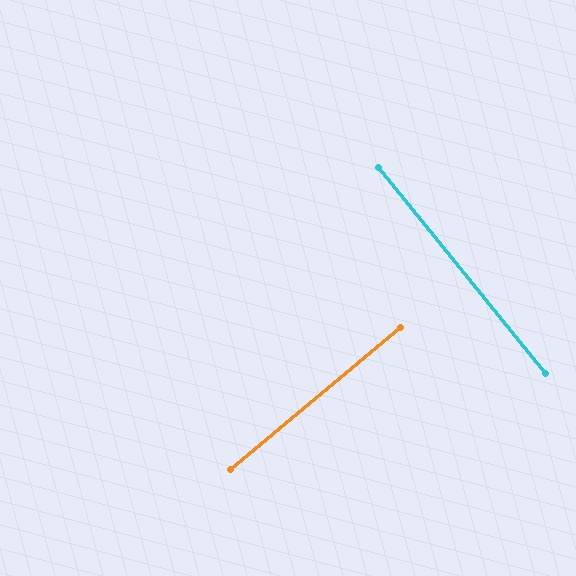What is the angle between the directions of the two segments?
Approximately 89 degrees.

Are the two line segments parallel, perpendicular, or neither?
Perpendicular — they meet at approximately 89°.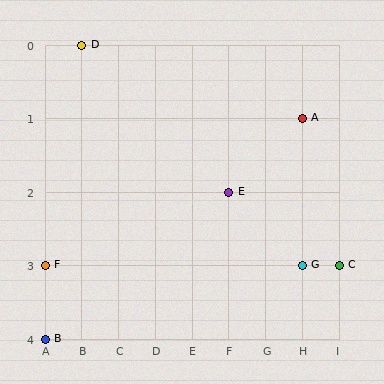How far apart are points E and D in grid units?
Points E and D are 4 columns and 2 rows apart (about 4.5 grid units diagonally).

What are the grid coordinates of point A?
Point A is at grid coordinates (H, 1).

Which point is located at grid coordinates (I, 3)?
Point C is at (I, 3).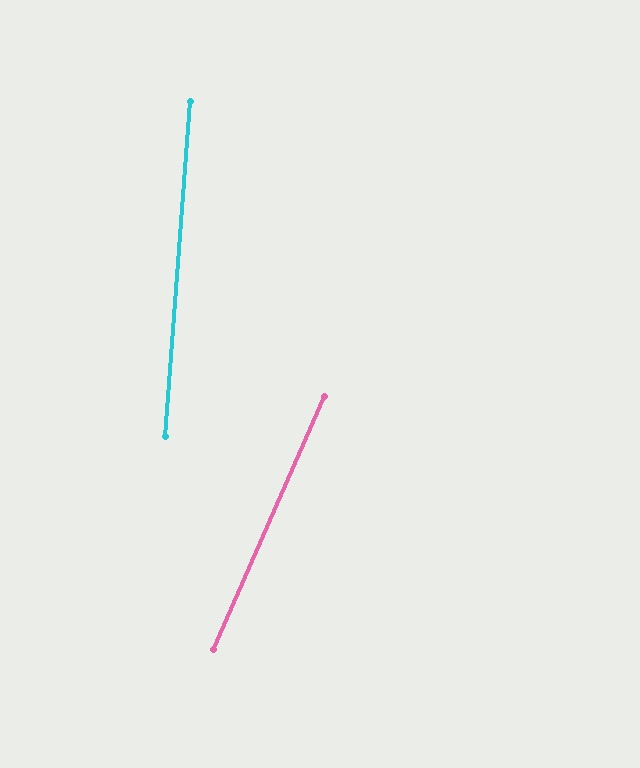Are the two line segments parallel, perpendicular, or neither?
Neither parallel nor perpendicular — they differ by about 20°.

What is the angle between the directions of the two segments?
Approximately 20 degrees.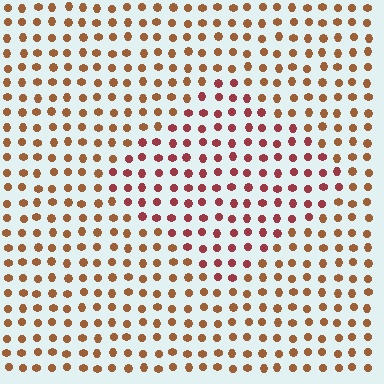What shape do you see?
I see a diamond.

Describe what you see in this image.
The image is filled with small brown elements in a uniform arrangement. A diamond-shaped region is visible where the elements are tinted to a slightly different hue, forming a subtle color boundary.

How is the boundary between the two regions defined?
The boundary is defined purely by a slight shift in hue (about 33 degrees). Spacing, size, and orientation are identical on both sides.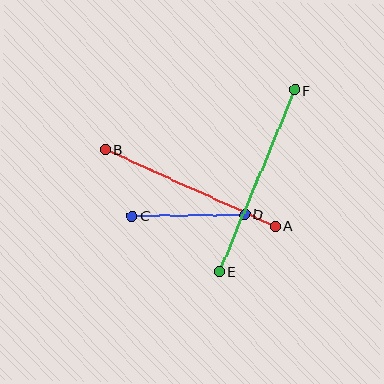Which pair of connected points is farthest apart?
Points E and F are farthest apart.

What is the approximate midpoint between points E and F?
The midpoint is at approximately (257, 181) pixels.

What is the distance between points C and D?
The distance is approximately 113 pixels.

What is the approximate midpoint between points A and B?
The midpoint is at approximately (190, 188) pixels.